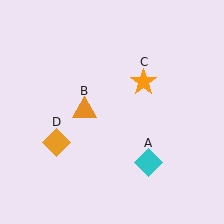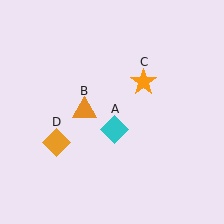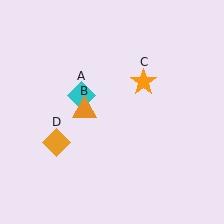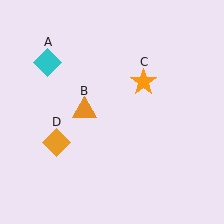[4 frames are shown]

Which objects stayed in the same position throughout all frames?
Orange triangle (object B) and orange star (object C) and orange diamond (object D) remained stationary.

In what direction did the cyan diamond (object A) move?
The cyan diamond (object A) moved up and to the left.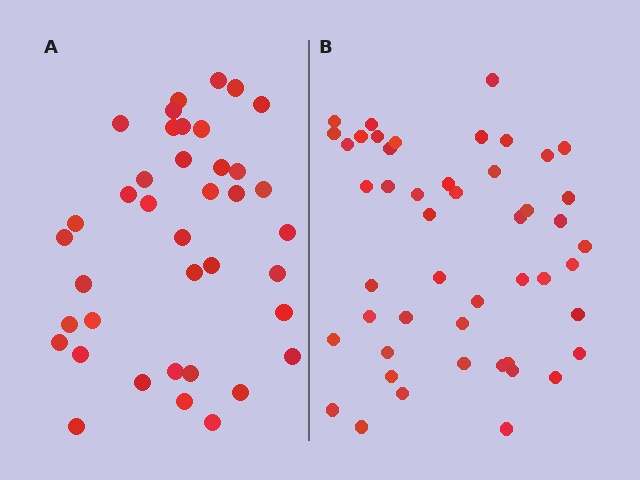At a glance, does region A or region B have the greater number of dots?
Region B (the right region) has more dots.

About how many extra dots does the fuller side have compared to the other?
Region B has roughly 8 or so more dots than region A.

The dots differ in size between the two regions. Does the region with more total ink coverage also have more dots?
No. Region A has more total ink coverage because its dots are larger, but region B actually contains more individual dots. Total area can be misleading — the number of items is what matters here.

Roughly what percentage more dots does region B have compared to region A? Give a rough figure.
About 25% more.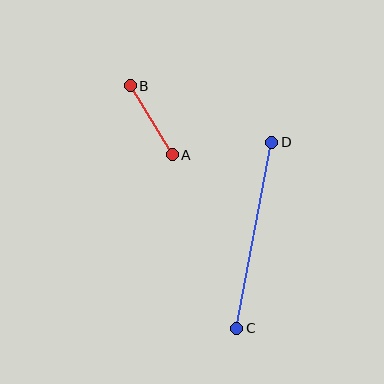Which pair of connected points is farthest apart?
Points C and D are farthest apart.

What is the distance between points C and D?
The distance is approximately 189 pixels.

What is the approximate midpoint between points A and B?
The midpoint is at approximately (151, 120) pixels.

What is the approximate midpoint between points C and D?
The midpoint is at approximately (254, 235) pixels.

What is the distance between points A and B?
The distance is approximately 81 pixels.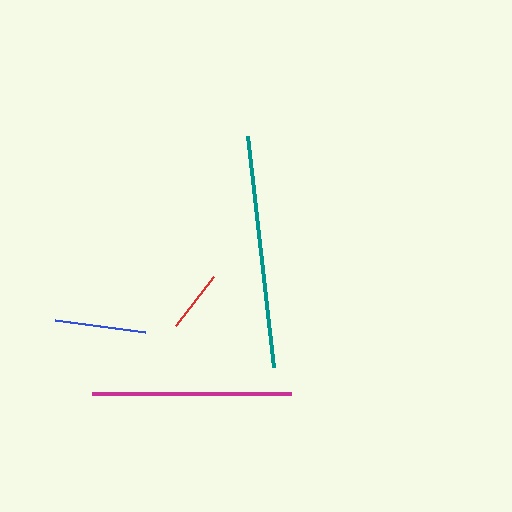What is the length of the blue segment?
The blue segment is approximately 91 pixels long.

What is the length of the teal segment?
The teal segment is approximately 233 pixels long.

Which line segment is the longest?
The teal line is the longest at approximately 233 pixels.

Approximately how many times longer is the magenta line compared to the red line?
The magenta line is approximately 3.2 times the length of the red line.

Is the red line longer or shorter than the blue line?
The blue line is longer than the red line.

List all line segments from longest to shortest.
From longest to shortest: teal, magenta, blue, red.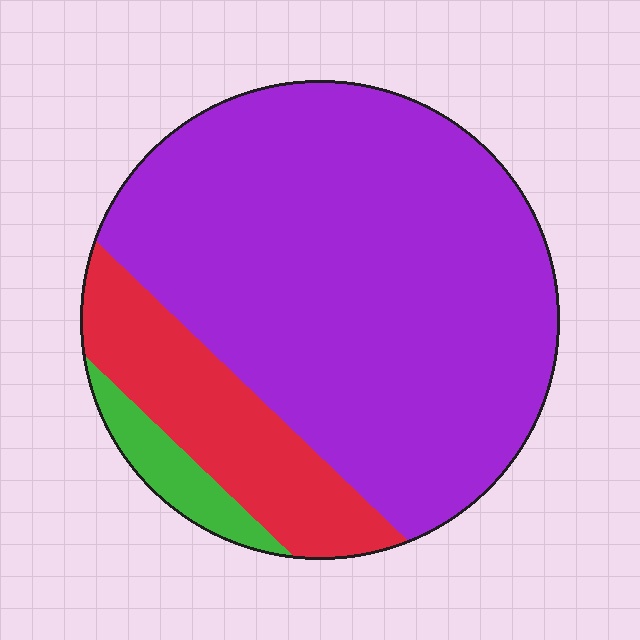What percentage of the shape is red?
Red covers 19% of the shape.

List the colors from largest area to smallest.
From largest to smallest: purple, red, green.